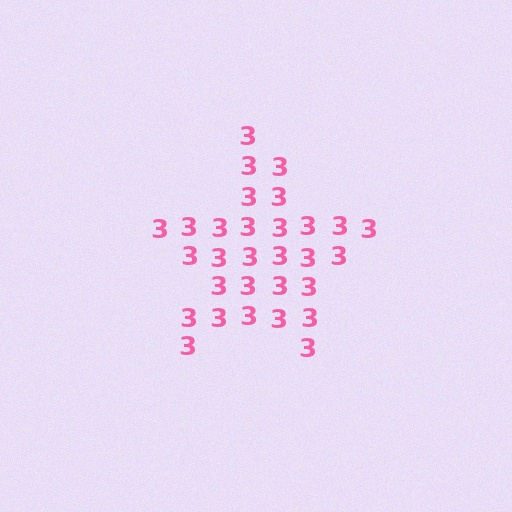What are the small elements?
The small elements are digit 3's.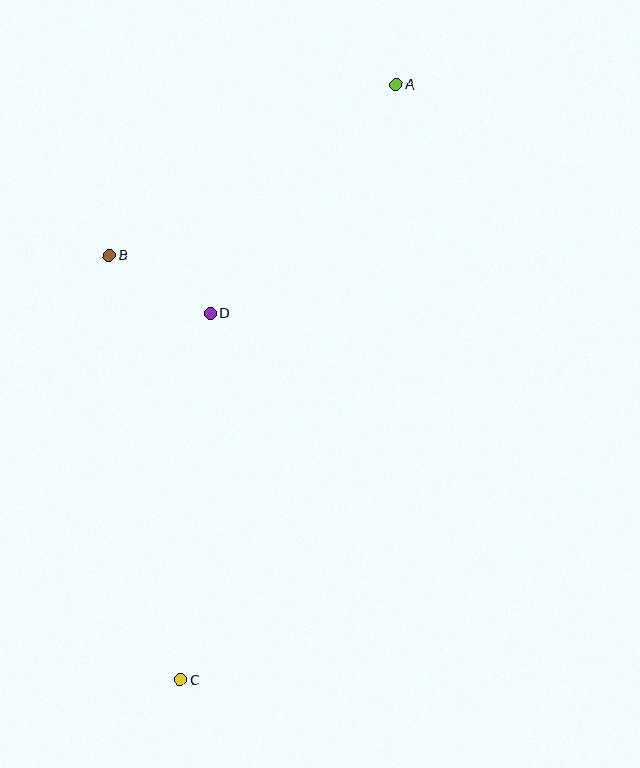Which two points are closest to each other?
Points B and D are closest to each other.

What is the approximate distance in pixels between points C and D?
The distance between C and D is approximately 367 pixels.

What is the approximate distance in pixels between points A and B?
The distance between A and B is approximately 334 pixels.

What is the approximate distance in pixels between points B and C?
The distance between B and C is approximately 430 pixels.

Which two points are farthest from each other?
Points A and C are farthest from each other.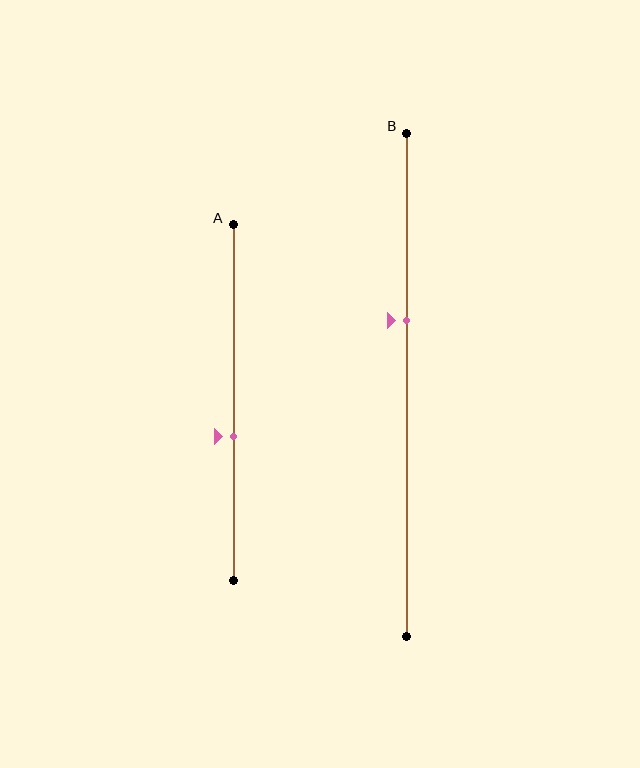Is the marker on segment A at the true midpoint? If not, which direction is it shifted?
No, the marker on segment A is shifted downward by about 10% of the segment length.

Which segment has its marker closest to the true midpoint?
Segment A has its marker closest to the true midpoint.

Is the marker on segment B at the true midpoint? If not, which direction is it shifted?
No, the marker on segment B is shifted upward by about 13% of the segment length.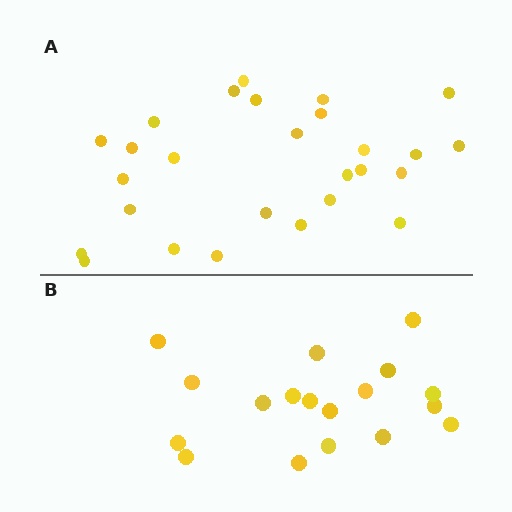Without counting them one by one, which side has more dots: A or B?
Region A (the top region) has more dots.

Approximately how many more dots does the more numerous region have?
Region A has roughly 8 or so more dots than region B.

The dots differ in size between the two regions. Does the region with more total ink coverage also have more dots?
No. Region B has more total ink coverage because its dots are larger, but region A actually contains more individual dots. Total area can be misleading — the number of items is what matters here.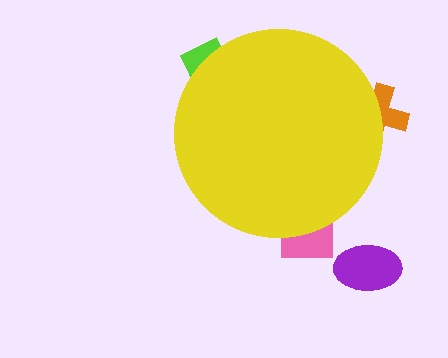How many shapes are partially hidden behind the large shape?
3 shapes are partially hidden.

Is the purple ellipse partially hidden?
No, the purple ellipse is fully visible.